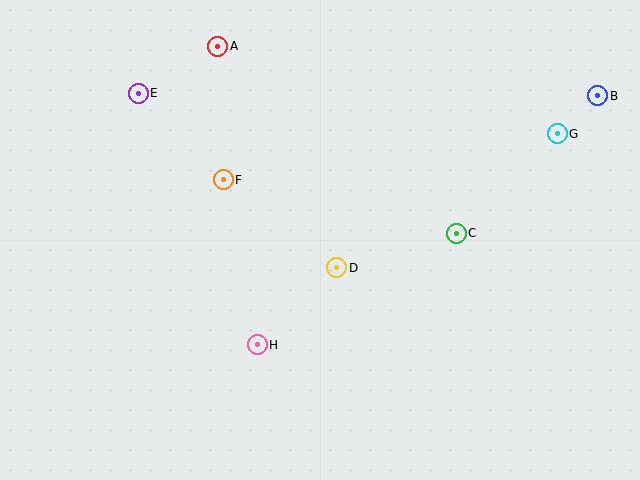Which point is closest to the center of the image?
Point D at (337, 268) is closest to the center.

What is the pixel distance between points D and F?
The distance between D and F is 144 pixels.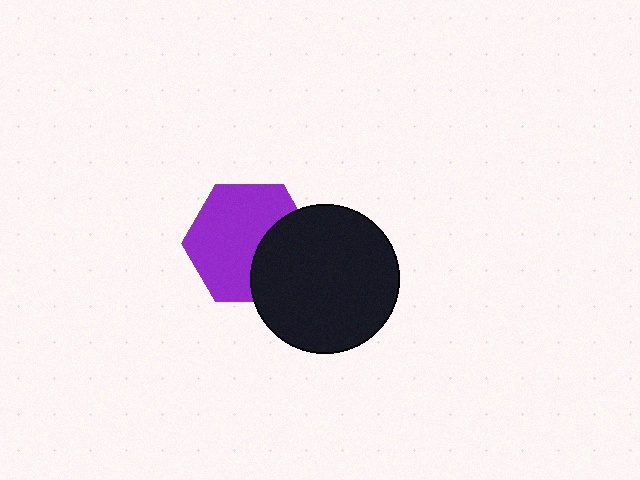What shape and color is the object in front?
The object in front is a black circle.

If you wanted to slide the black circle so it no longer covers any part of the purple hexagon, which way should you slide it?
Slide it right — that is the most direct way to separate the two shapes.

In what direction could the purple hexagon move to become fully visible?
The purple hexagon could move left. That would shift it out from behind the black circle entirely.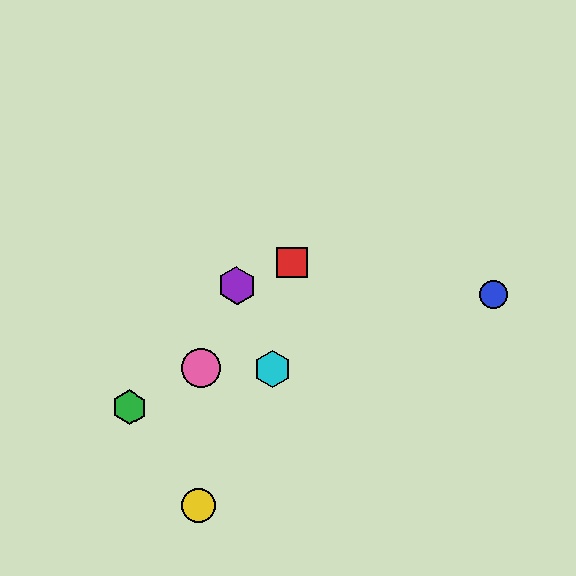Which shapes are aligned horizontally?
The orange circle, the cyan hexagon, the pink circle are aligned horizontally.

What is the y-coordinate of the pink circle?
The pink circle is at y≈368.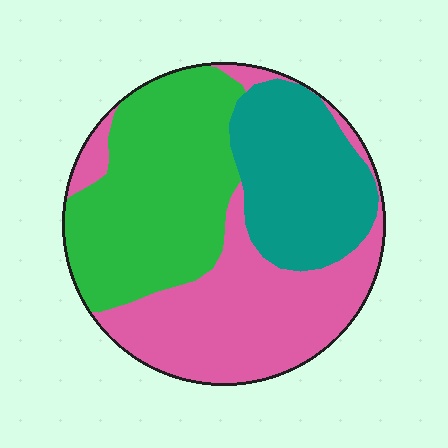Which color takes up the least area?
Teal, at roughly 25%.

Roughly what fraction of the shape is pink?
Pink takes up about three eighths (3/8) of the shape.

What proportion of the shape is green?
Green covers 37% of the shape.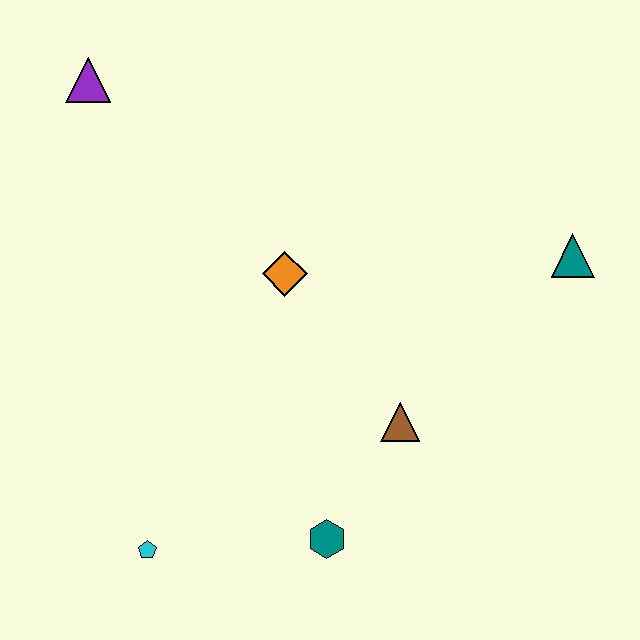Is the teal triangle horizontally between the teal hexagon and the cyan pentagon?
No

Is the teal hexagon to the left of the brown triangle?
Yes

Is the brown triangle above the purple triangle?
No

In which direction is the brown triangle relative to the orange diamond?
The brown triangle is below the orange diamond.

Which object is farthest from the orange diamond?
The cyan pentagon is farthest from the orange diamond.